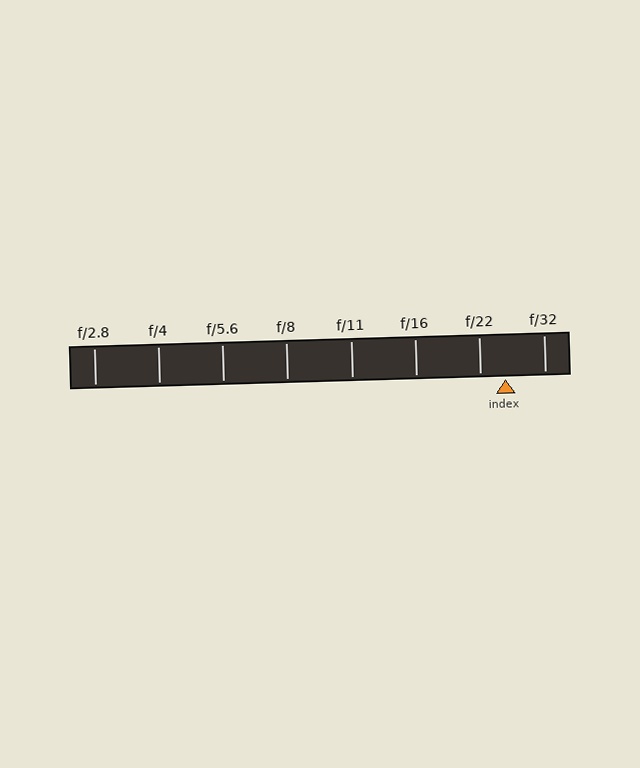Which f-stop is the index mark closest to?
The index mark is closest to f/22.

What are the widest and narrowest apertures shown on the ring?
The widest aperture shown is f/2.8 and the narrowest is f/32.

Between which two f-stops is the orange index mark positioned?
The index mark is between f/22 and f/32.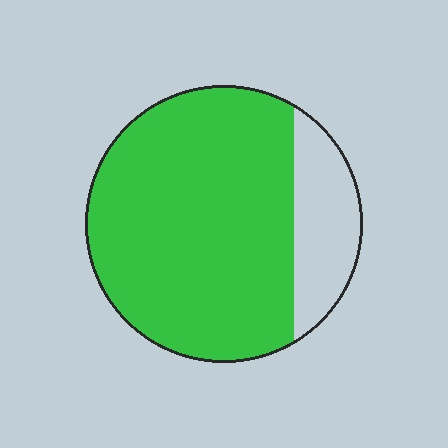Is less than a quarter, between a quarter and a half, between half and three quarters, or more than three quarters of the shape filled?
More than three quarters.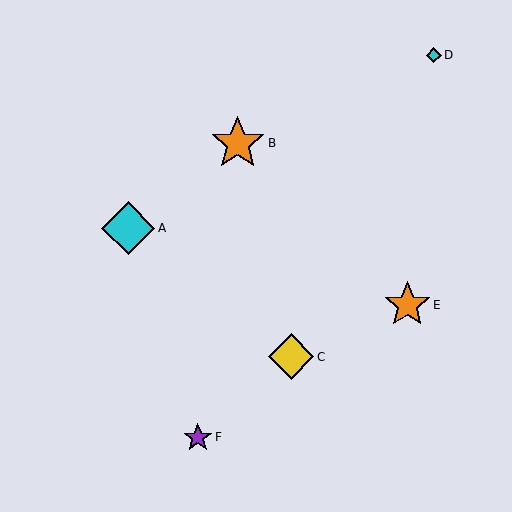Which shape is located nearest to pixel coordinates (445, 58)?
The cyan diamond (labeled D) at (434, 55) is nearest to that location.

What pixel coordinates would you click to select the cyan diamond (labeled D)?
Click at (434, 55) to select the cyan diamond D.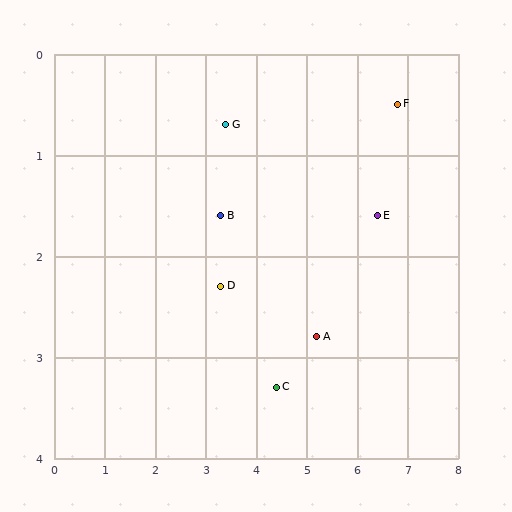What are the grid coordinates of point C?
Point C is at approximately (4.4, 3.3).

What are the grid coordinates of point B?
Point B is at approximately (3.3, 1.6).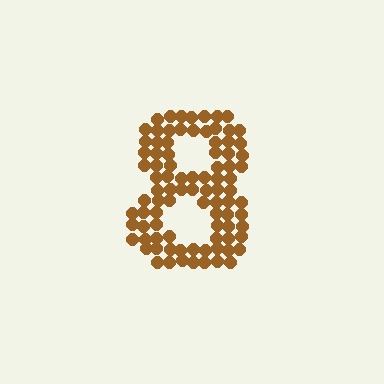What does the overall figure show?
The overall figure shows the digit 8.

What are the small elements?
The small elements are circles.